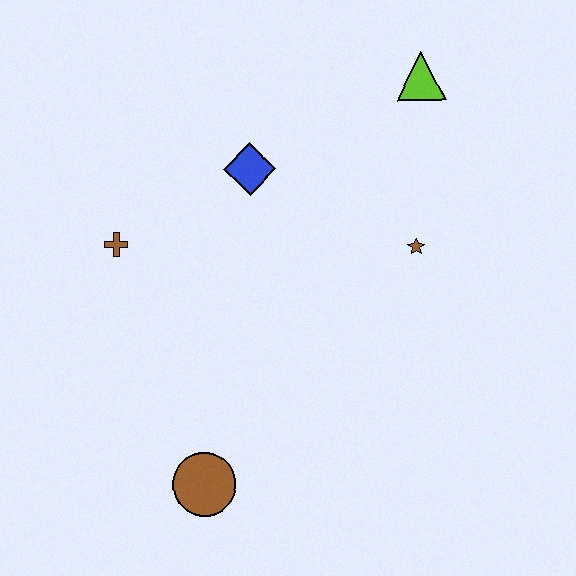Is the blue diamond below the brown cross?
No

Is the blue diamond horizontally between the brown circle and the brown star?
Yes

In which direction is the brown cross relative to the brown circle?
The brown cross is above the brown circle.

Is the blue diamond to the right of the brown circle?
Yes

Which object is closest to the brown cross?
The blue diamond is closest to the brown cross.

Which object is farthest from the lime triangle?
The brown circle is farthest from the lime triangle.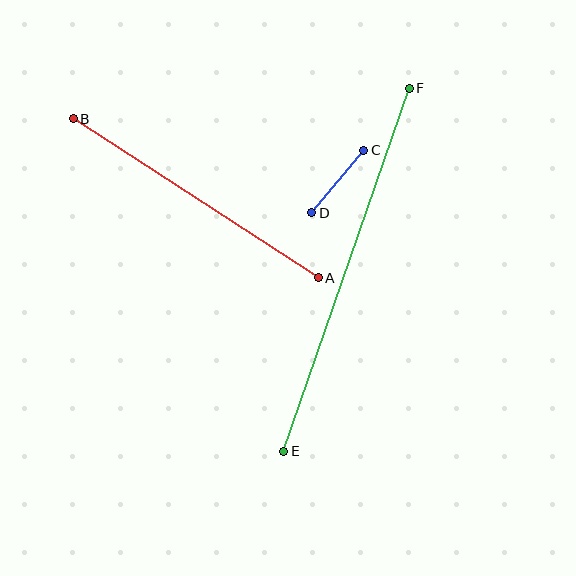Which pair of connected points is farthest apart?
Points E and F are farthest apart.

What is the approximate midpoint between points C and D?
The midpoint is at approximately (338, 182) pixels.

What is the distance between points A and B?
The distance is approximately 292 pixels.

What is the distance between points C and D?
The distance is approximately 81 pixels.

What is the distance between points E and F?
The distance is approximately 384 pixels.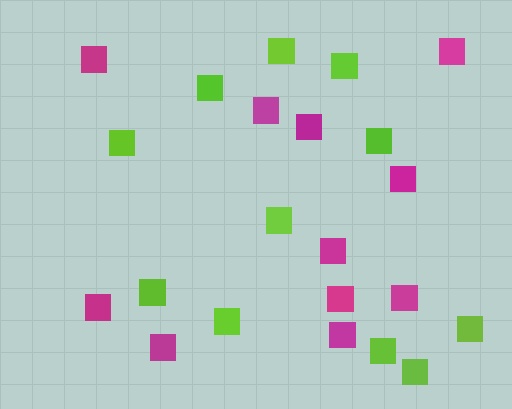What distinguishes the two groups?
There are 2 groups: one group of magenta squares (11) and one group of lime squares (11).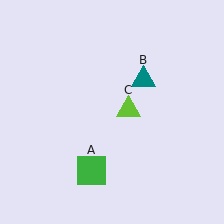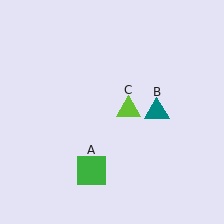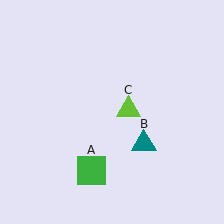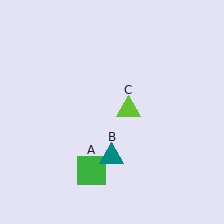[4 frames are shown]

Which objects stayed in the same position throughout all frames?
Green square (object A) and lime triangle (object C) remained stationary.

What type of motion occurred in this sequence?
The teal triangle (object B) rotated clockwise around the center of the scene.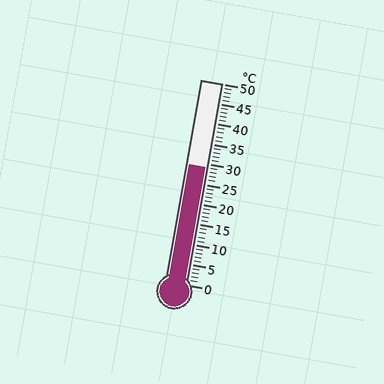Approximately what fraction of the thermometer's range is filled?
The thermometer is filled to approximately 60% of its range.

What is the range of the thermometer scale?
The thermometer scale ranges from 0°C to 50°C.